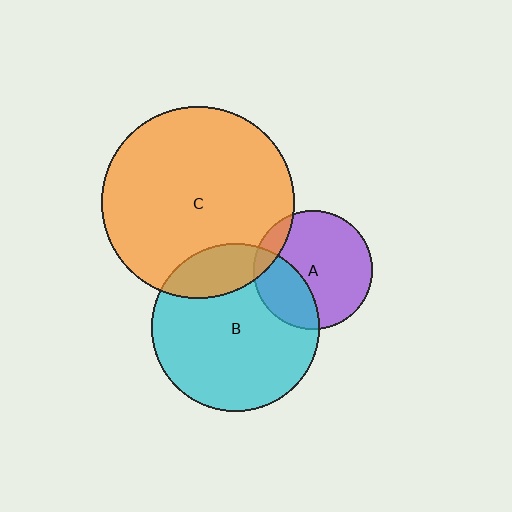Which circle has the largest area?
Circle C (orange).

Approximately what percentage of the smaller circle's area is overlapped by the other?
Approximately 20%.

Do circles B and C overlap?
Yes.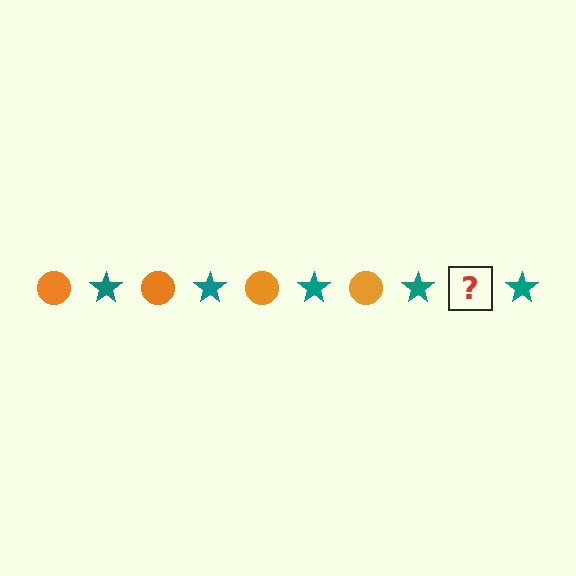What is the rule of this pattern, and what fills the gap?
The rule is that the pattern alternates between orange circle and teal star. The gap should be filled with an orange circle.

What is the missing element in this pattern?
The missing element is an orange circle.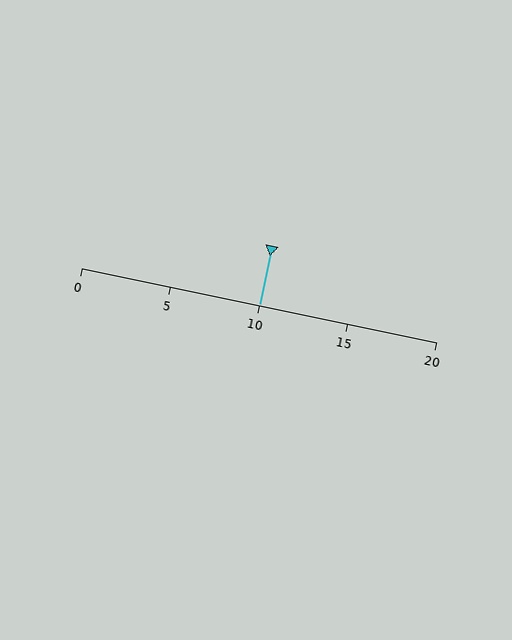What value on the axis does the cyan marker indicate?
The marker indicates approximately 10.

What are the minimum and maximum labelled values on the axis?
The axis runs from 0 to 20.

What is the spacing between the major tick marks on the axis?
The major ticks are spaced 5 apart.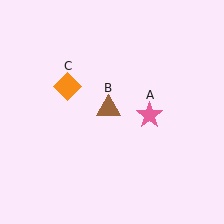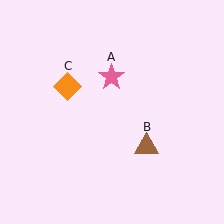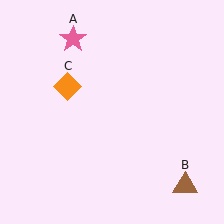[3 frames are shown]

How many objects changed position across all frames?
2 objects changed position: pink star (object A), brown triangle (object B).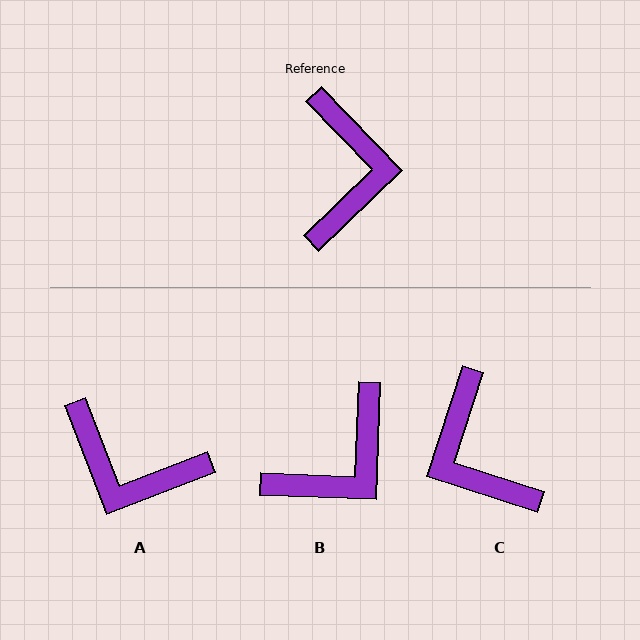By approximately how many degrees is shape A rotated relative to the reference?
Approximately 113 degrees clockwise.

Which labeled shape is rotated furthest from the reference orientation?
C, about 152 degrees away.